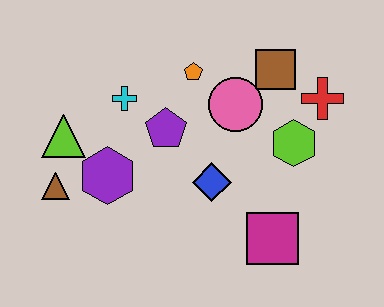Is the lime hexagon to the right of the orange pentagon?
Yes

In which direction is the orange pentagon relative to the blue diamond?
The orange pentagon is above the blue diamond.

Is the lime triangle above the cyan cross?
No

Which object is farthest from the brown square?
The brown triangle is farthest from the brown square.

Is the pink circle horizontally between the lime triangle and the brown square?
Yes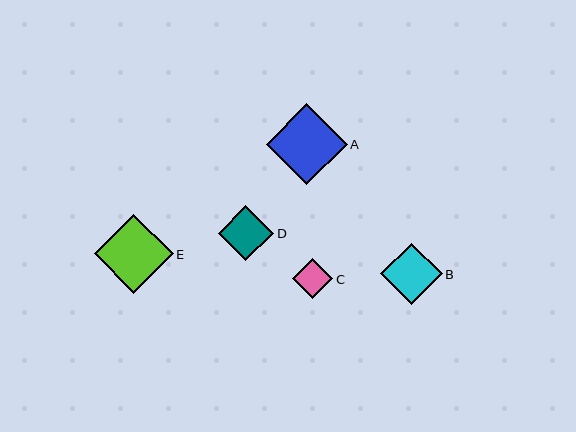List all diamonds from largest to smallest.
From largest to smallest: A, E, B, D, C.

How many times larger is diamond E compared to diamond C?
Diamond E is approximately 2.0 times the size of diamond C.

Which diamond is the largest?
Diamond A is the largest with a size of approximately 81 pixels.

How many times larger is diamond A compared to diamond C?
Diamond A is approximately 2.0 times the size of diamond C.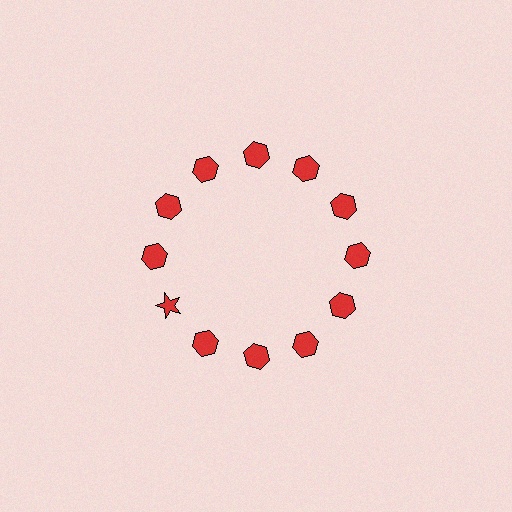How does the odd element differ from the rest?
It has a different shape: star instead of hexagon.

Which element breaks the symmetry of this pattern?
The red star at roughly the 8 o'clock position breaks the symmetry. All other shapes are red hexagons.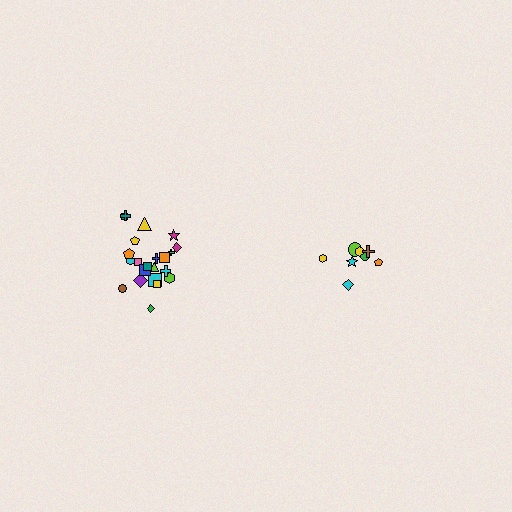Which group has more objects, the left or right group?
The left group.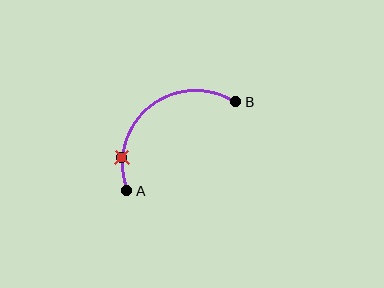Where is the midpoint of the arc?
The arc midpoint is the point on the curve farthest from the straight line joining A and B. It sits above and to the left of that line.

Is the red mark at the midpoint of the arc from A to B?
No. The red mark lies on the arc but is closer to endpoint A. The arc midpoint would be at the point on the curve equidistant along the arc from both A and B.